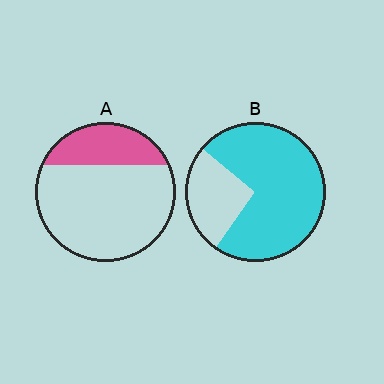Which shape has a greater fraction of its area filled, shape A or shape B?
Shape B.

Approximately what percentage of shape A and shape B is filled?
A is approximately 25% and B is approximately 75%.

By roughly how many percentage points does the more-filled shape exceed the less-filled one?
By roughly 50 percentage points (B over A).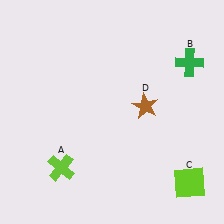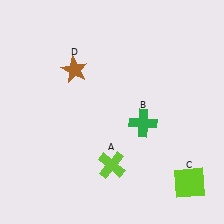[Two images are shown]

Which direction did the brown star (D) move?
The brown star (D) moved left.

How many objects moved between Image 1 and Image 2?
3 objects moved between the two images.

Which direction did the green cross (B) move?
The green cross (B) moved down.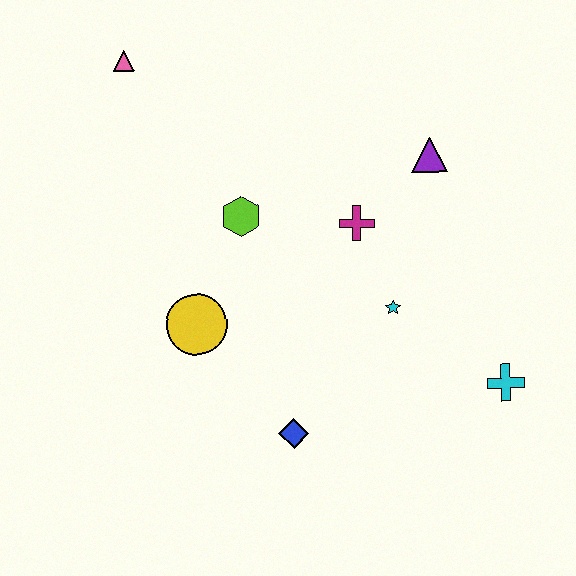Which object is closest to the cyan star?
The magenta cross is closest to the cyan star.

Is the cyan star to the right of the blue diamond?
Yes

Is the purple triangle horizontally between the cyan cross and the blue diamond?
Yes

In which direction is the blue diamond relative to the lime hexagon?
The blue diamond is below the lime hexagon.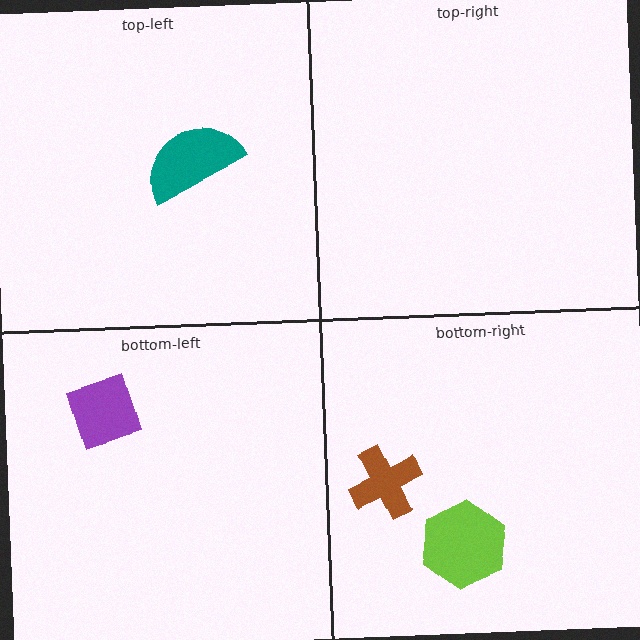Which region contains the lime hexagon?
The bottom-right region.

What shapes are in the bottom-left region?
The purple diamond.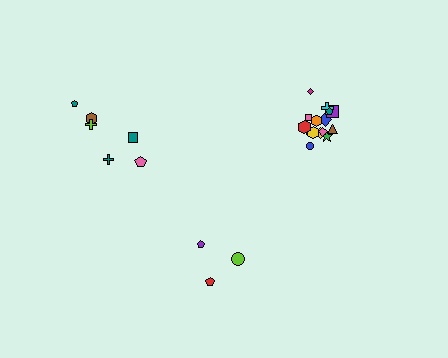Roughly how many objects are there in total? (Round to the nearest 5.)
Roughly 25 objects in total.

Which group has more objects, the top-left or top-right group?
The top-right group.